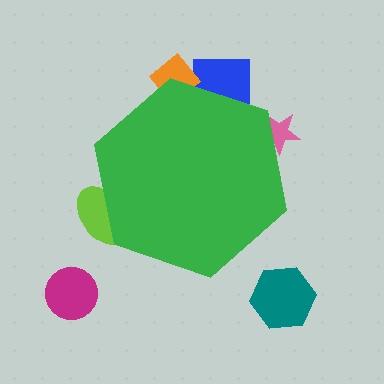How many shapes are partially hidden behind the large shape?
4 shapes are partially hidden.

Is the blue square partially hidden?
Yes, the blue square is partially hidden behind the green hexagon.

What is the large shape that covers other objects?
A green hexagon.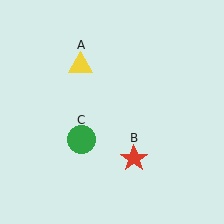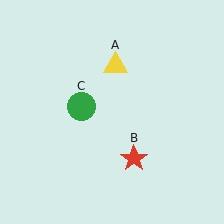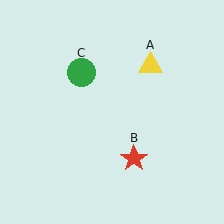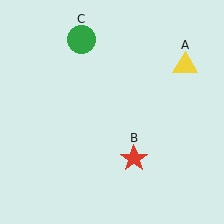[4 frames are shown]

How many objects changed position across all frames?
2 objects changed position: yellow triangle (object A), green circle (object C).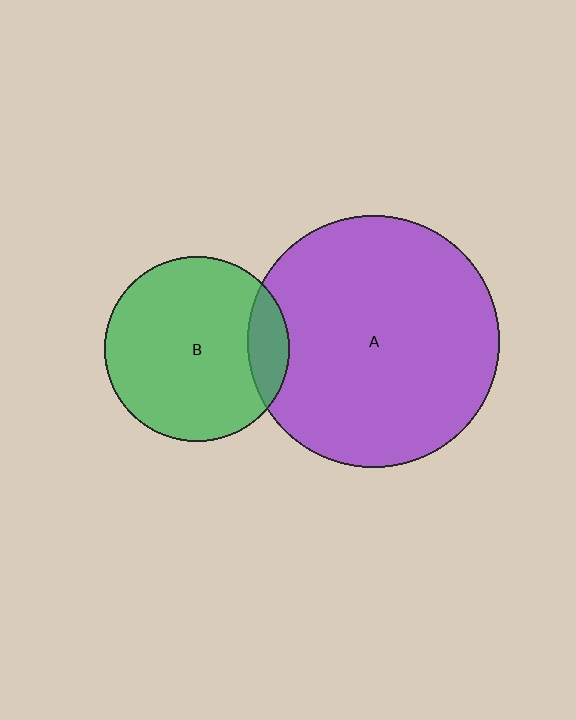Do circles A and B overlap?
Yes.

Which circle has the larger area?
Circle A (purple).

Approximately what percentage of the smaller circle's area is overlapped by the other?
Approximately 15%.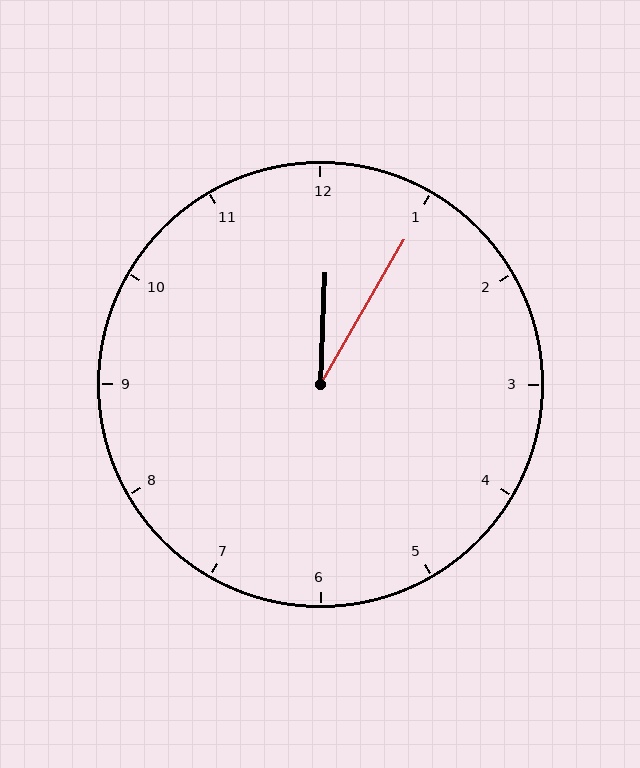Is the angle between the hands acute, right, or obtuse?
It is acute.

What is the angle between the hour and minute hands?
Approximately 28 degrees.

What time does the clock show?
12:05.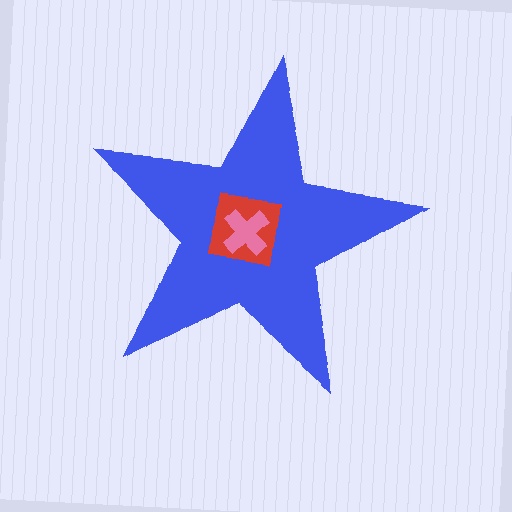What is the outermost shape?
The blue star.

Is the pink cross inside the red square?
Yes.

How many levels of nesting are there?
3.